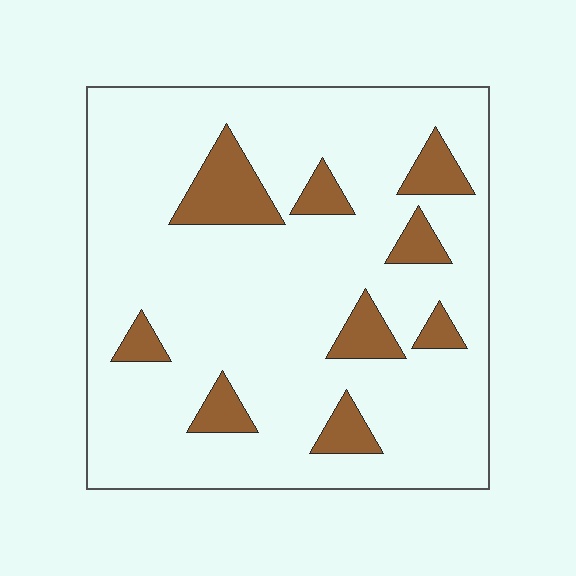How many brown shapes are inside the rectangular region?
9.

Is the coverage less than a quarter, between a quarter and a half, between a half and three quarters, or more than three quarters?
Less than a quarter.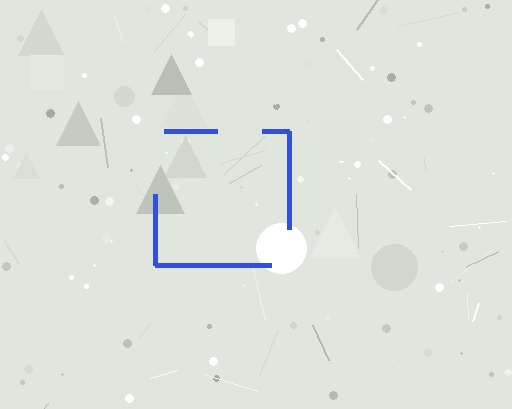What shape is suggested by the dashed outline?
The dashed outline suggests a square.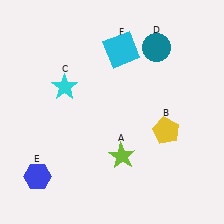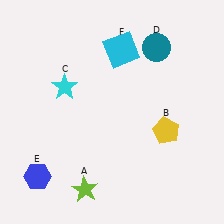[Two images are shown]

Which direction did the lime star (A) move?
The lime star (A) moved left.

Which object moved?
The lime star (A) moved left.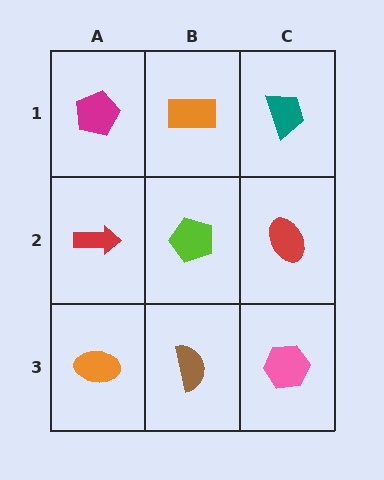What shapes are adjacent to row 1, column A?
A red arrow (row 2, column A), an orange rectangle (row 1, column B).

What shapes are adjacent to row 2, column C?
A teal trapezoid (row 1, column C), a pink hexagon (row 3, column C), a lime pentagon (row 2, column B).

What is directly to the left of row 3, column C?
A brown semicircle.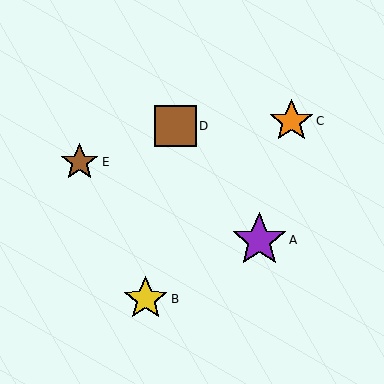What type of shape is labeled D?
Shape D is a brown square.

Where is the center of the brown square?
The center of the brown square is at (175, 126).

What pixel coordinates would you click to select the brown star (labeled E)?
Click at (80, 162) to select the brown star E.